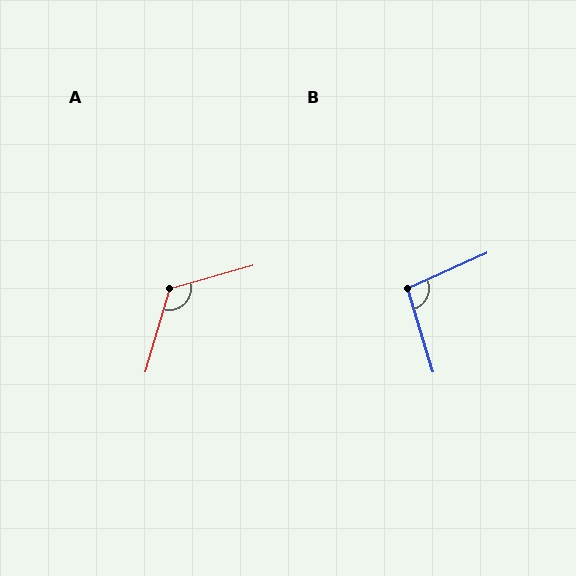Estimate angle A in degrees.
Approximately 122 degrees.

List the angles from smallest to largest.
B (97°), A (122°).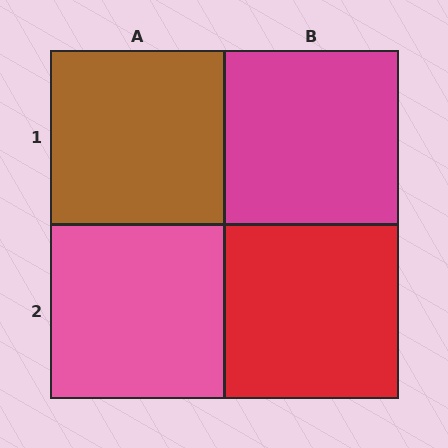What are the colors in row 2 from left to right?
Pink, red.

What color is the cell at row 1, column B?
Magenta.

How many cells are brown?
1 cell is brown.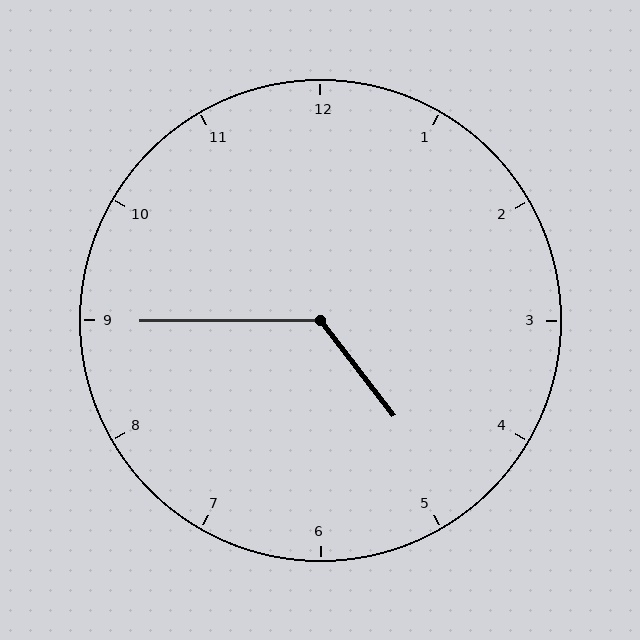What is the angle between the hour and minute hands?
Approximately 128 degrees.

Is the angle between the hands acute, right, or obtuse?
It is obtuse.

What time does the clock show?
4:45.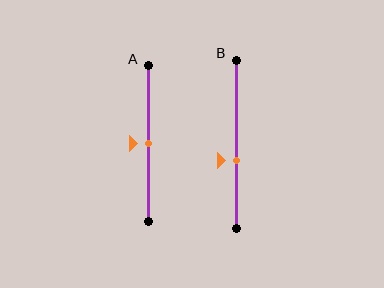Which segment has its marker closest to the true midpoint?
Segment A has its marker closest to the true midpoint.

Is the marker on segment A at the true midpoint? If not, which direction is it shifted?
Yes, the marker on segment A is at the true midpoint.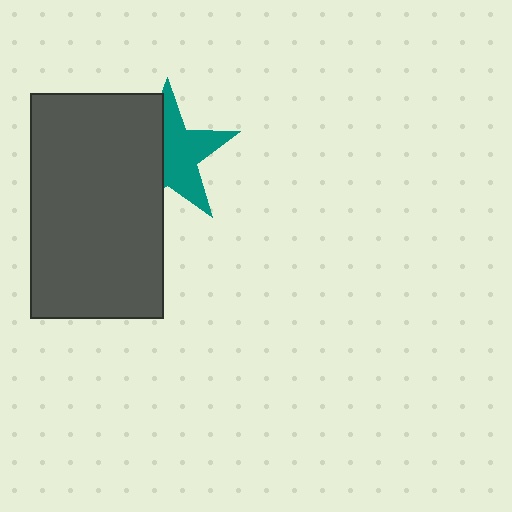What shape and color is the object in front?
The object in front is a dark gray rectangle.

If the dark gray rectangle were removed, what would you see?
You would see the complete teal star.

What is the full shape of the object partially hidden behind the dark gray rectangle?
The partially hidden object is a teal star.